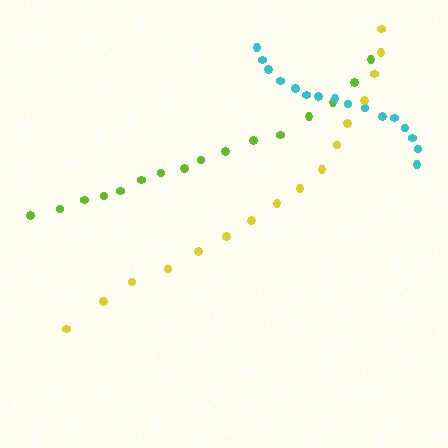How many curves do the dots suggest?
There are 3 distinct paths.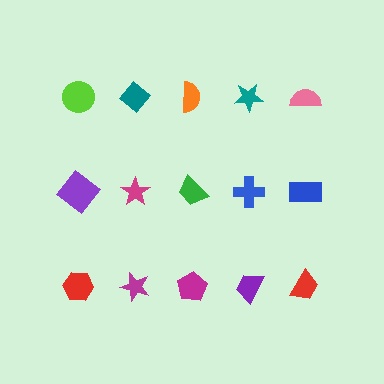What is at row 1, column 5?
A pink semicircle.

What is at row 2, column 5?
A blue rectangle.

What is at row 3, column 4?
A purple trapezoid.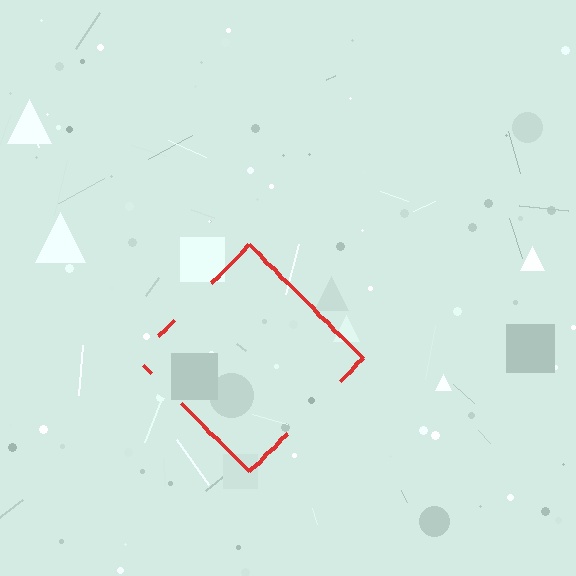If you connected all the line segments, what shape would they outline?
They would outline a diamond.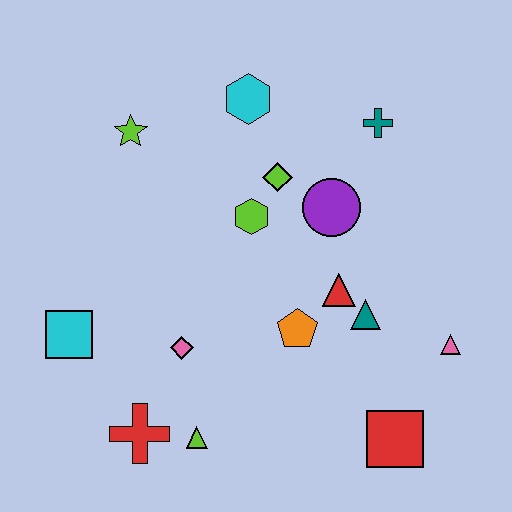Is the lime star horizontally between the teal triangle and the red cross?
No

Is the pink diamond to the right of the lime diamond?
No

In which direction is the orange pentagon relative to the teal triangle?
The orange pentagon is to the left of the teal triangle.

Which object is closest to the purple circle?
The lime diamond is closest to the purple circle.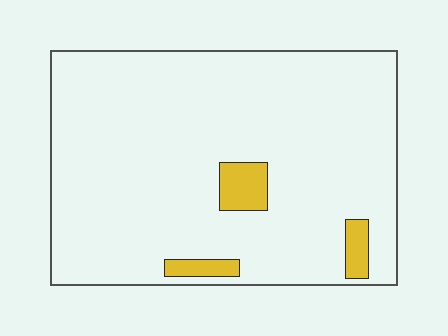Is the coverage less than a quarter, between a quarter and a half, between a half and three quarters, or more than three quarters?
Less than a quarter.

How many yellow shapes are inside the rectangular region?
3.